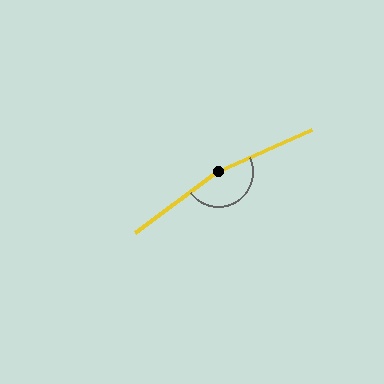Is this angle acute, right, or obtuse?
It is obtuse.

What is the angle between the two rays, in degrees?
Approximately 168 degrees.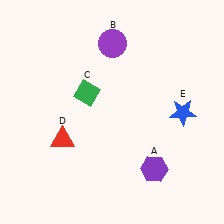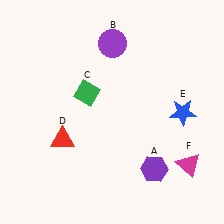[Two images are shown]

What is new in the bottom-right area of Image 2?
A magenta triangle (F) was added in the bottom-right area of Image 2.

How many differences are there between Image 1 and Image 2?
There is 1 difference between the two images.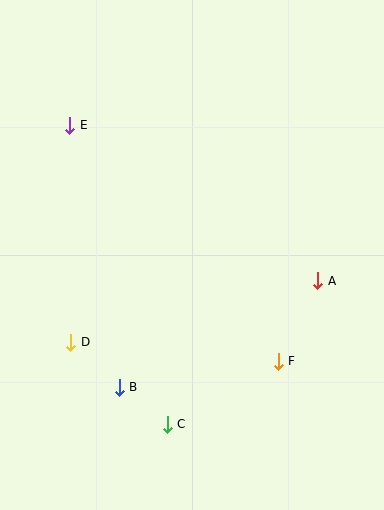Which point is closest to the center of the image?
Point A at (318, 281) is closest to the center.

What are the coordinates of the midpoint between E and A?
The midpoint between E and A is at (194, 203).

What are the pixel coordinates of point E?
Point E is at (70, 125).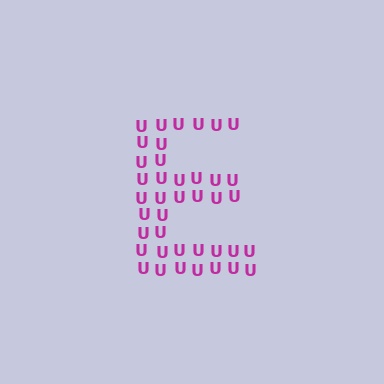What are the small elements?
The small elements are letter U's.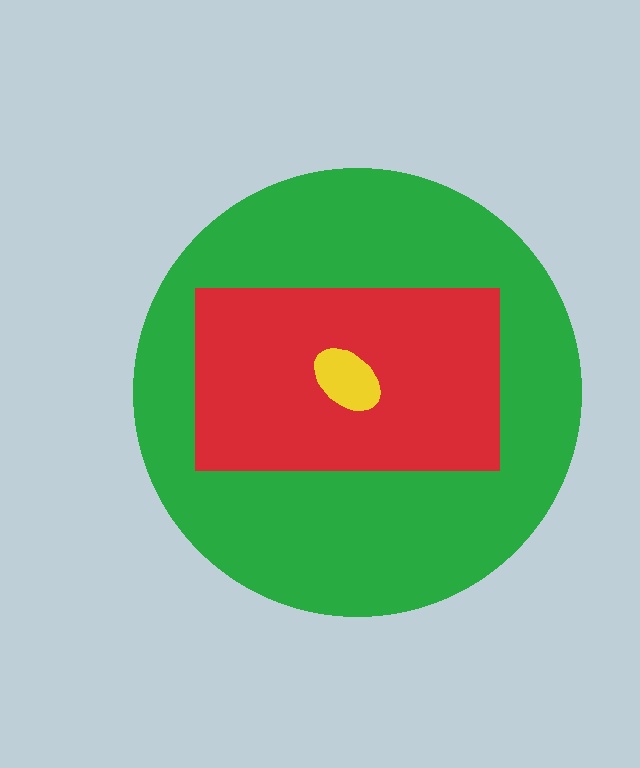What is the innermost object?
The yellow ellipse.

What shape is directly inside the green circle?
The red rectangle.